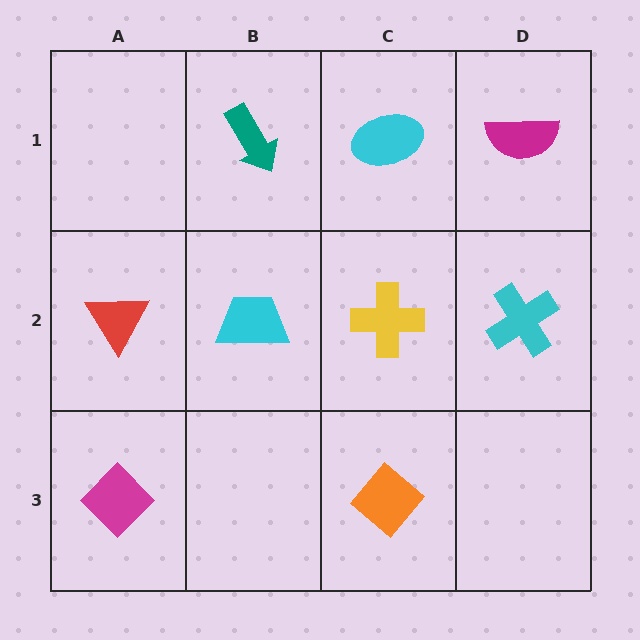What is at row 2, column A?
A red triangle.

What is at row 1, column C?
A cyan ellipse.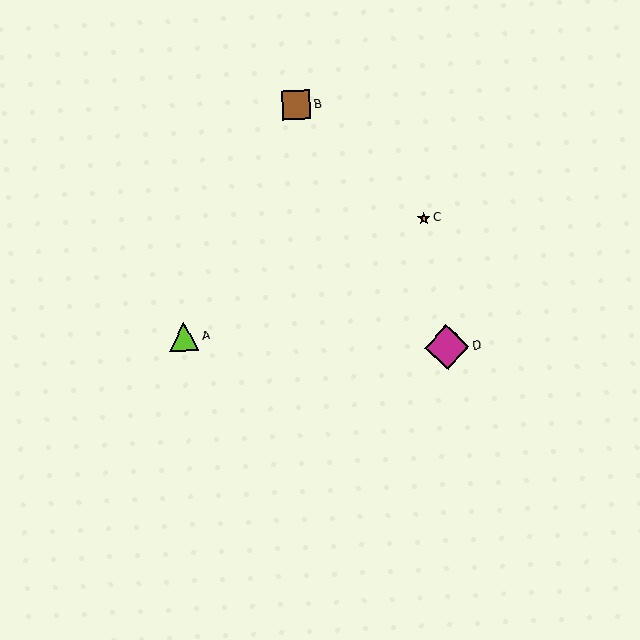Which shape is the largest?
The magenta diamond (labeled D) is the largest.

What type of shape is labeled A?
Shape A is a lime triangle.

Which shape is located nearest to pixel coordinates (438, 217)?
The orange star (labeled C) at (424, 218) is nearest to that location.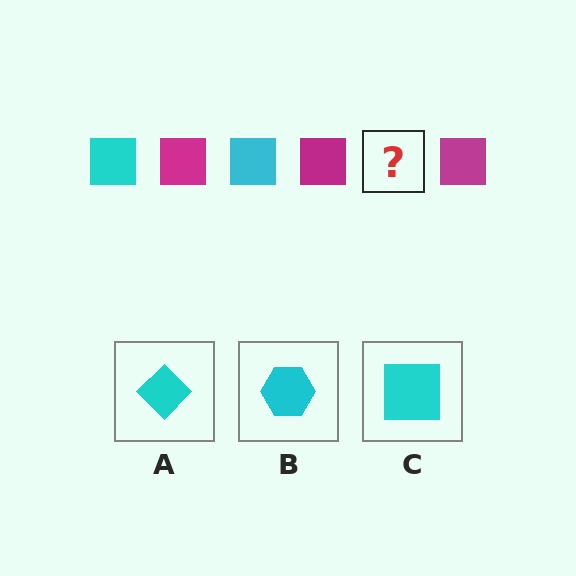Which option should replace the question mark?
Option C.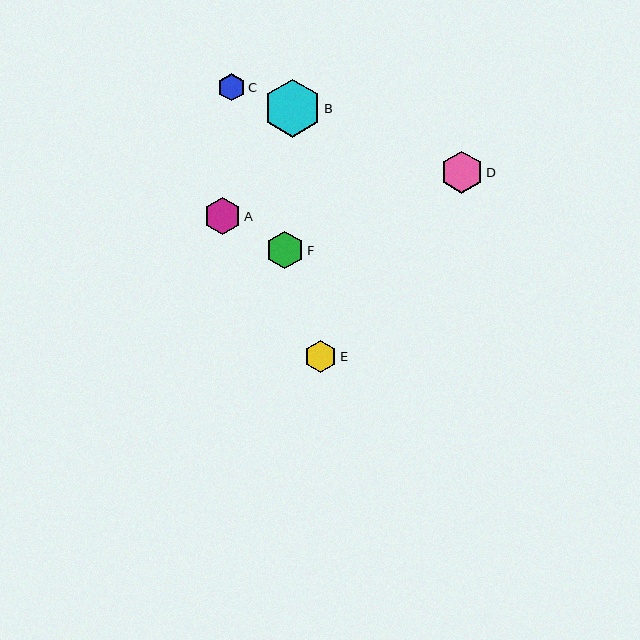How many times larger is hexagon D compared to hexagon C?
Hexagon D is approximately 1.5 times the size of hexagon C.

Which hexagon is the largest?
Hexagon B is the largest with a size of approximately 57 pixels.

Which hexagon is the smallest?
Hexagon C is the smallest with a size of approximately 28 pixels.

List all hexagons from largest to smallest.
From largest to smallest: B, D, F, A, E, C.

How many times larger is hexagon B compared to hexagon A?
Hexagon B is approximately 1.6 times the size of hexagon A.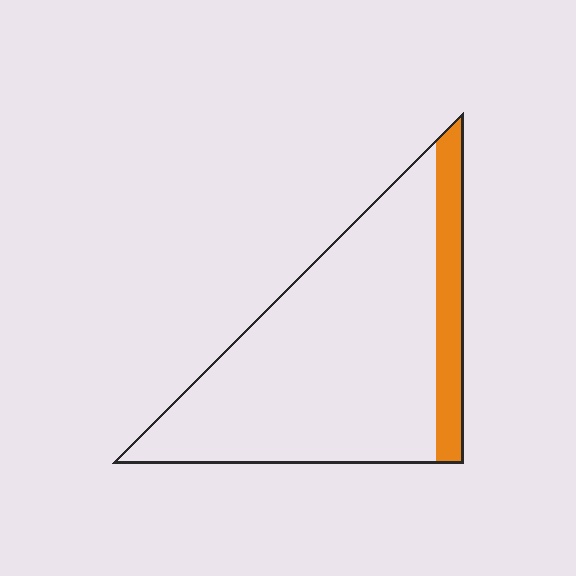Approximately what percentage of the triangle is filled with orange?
Approximately 15%.